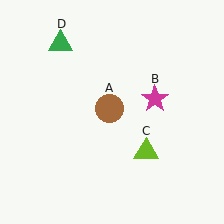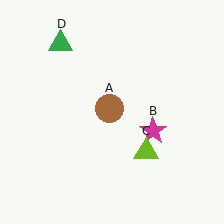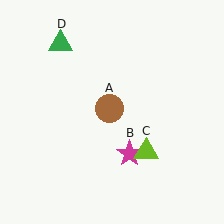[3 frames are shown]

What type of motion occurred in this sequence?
The magenta star (object B) rotated clockwise around the center of the scene.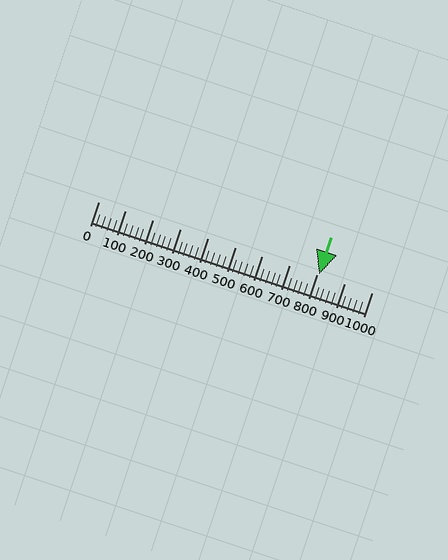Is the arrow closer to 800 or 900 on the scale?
The arrow is closer to 800.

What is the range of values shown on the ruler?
The ruler shows values from 0 to 1000.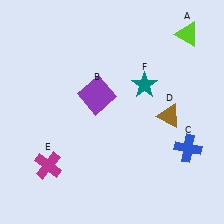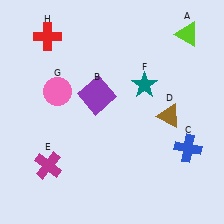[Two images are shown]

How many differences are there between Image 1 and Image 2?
There are 2 differences between the two images.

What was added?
A pink circle (G), a red cross (H) were added in Image 2.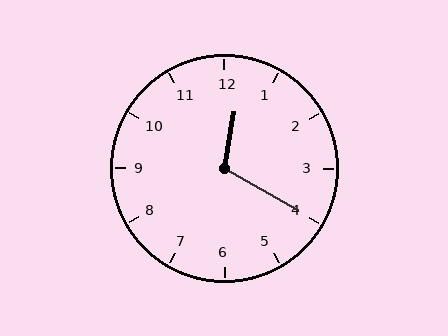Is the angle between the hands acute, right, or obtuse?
It is obtuse.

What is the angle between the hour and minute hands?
Approximately 110 degrees.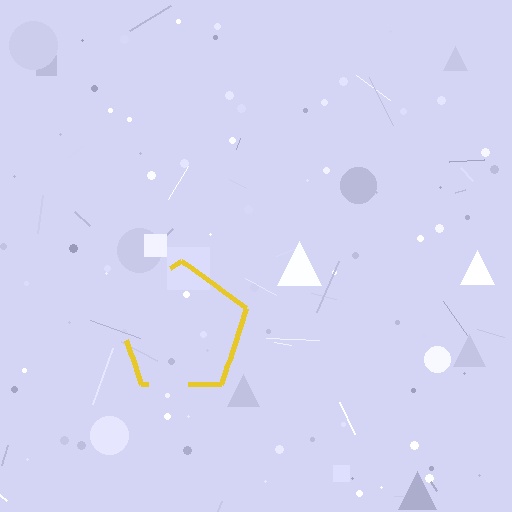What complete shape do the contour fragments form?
The contour fragments form a pentagon.